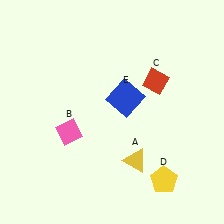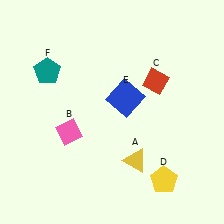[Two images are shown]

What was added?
A teal pentagon (F) was added in Image 2.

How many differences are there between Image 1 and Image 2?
There is 1 difference between the two images.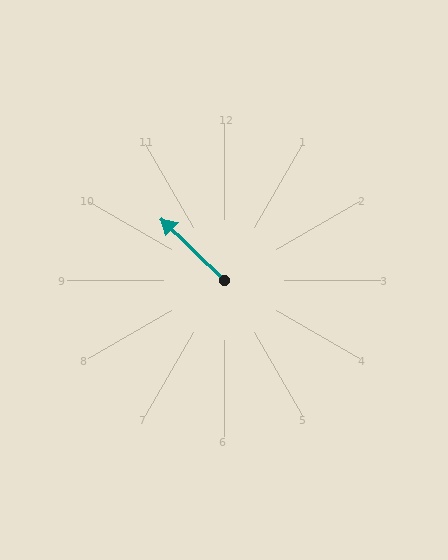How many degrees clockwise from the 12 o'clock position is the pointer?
Approximately 314 degrees.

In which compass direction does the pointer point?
Northwest.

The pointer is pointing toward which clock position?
Roughly 10 o'clock.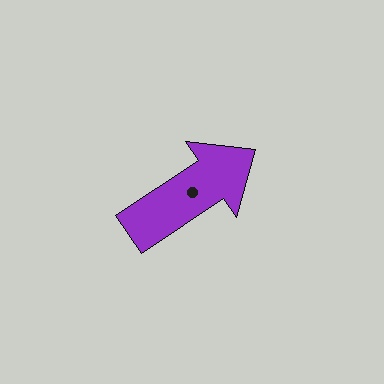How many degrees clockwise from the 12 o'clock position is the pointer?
Approximately 56 degrees.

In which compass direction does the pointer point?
Northeast.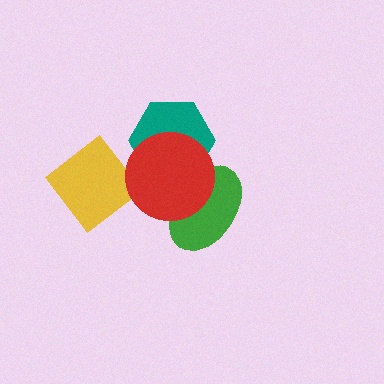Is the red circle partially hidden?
No, no other shape covers it.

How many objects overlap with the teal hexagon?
2 objects overlap with the teal hexagon.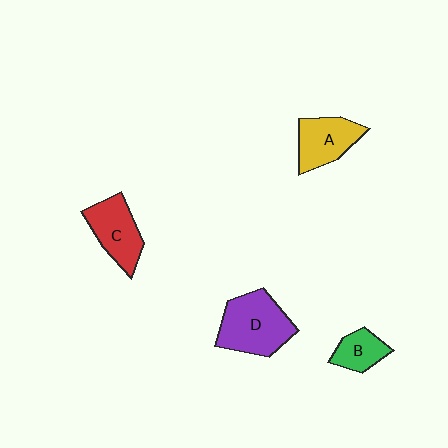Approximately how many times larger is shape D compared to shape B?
Approximately 2.2 times.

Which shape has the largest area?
Shape D (purple).